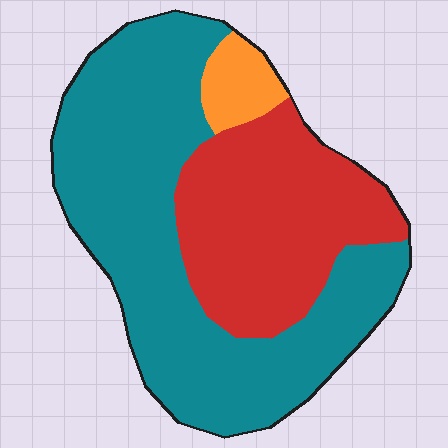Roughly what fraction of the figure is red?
Red covers around 35% of the figure.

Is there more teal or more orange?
Teal.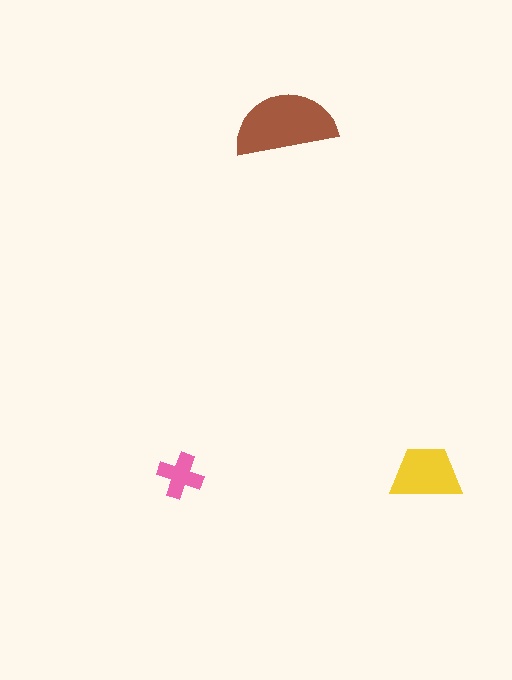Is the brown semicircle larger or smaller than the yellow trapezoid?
Larger.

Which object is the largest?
The brown semicircle.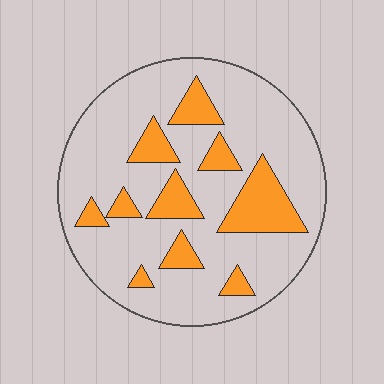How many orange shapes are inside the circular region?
10.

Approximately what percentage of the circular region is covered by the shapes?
Approximately 20%.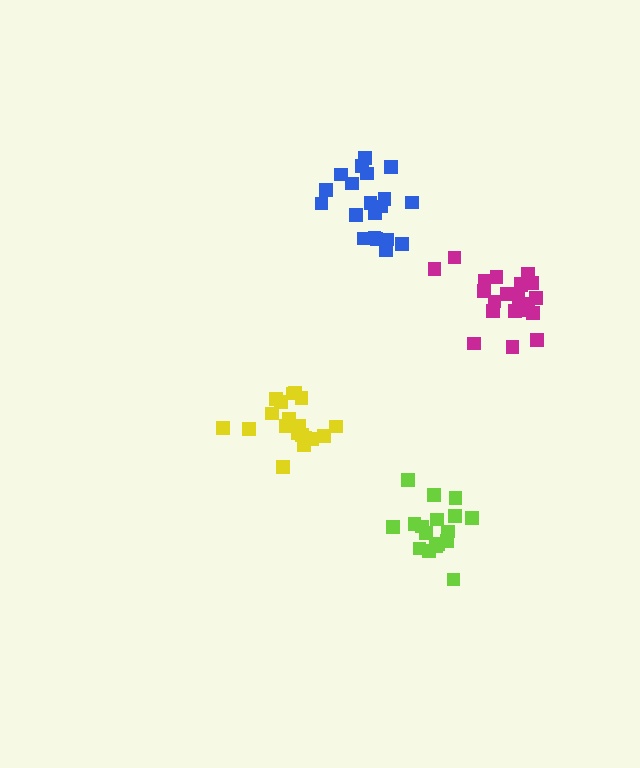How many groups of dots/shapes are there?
There are 4 groups.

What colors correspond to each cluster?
The clusters are colored: lime, yellow, blue, magenta.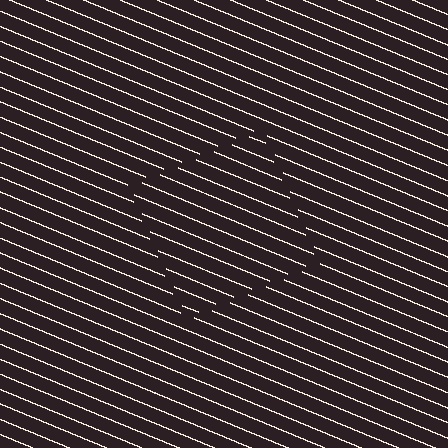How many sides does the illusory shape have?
4 sides — the line-ends trace a square.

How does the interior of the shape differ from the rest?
The interior of the shape contains the same grating, shifted by half a period — the contour is defined by the phase discontinuity where line-ends from the inner and outer gratings abut.